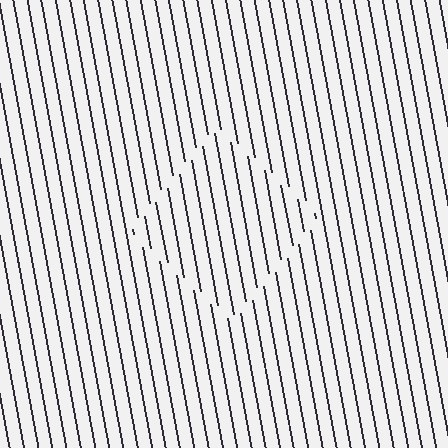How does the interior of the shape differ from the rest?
The interior of the shape contains the same grating, shifted by half a period — the contour is defined by the phase discontinuity where line-ends from the inner and outer gratings abut.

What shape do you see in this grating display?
An illusory square. The interior of the shape contains the same grating, shifted by half a period — the contour is defined by the phase discontinuity where line-ends from the inner and outer gratings abut.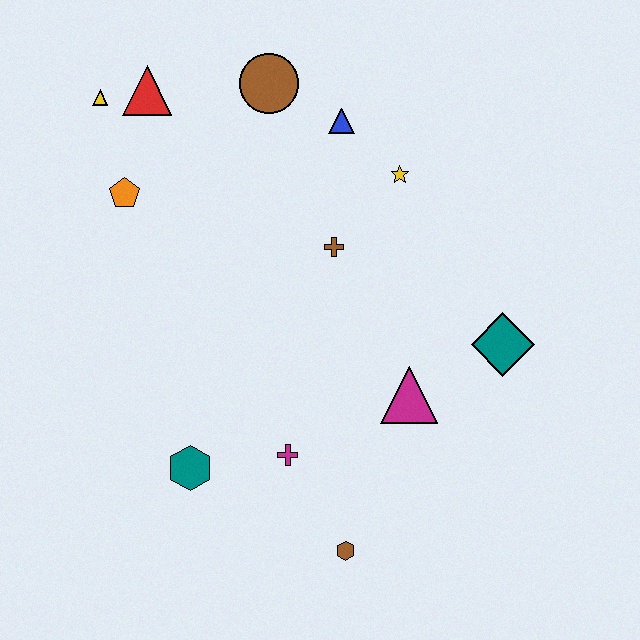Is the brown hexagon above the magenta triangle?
No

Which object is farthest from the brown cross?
The brown hexagon is farthest from the brown cross.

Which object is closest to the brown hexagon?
The magenta cross is closest to the brown hexagon.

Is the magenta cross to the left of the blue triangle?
Yes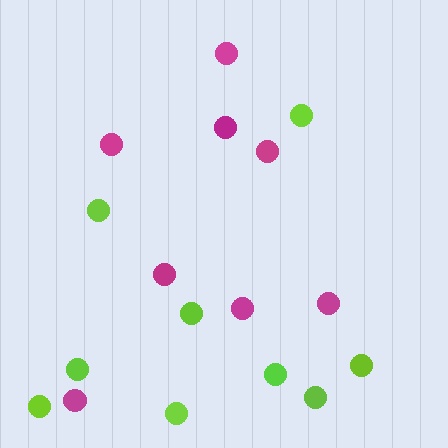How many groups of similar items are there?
There are 2 groups: one group of magenta circles (8) and one group of lime circles (9).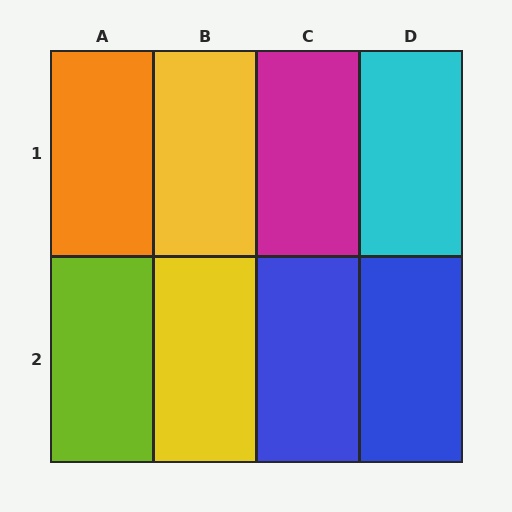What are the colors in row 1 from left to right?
Orange, yellow, magenta, cyan.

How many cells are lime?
1 cell is lime.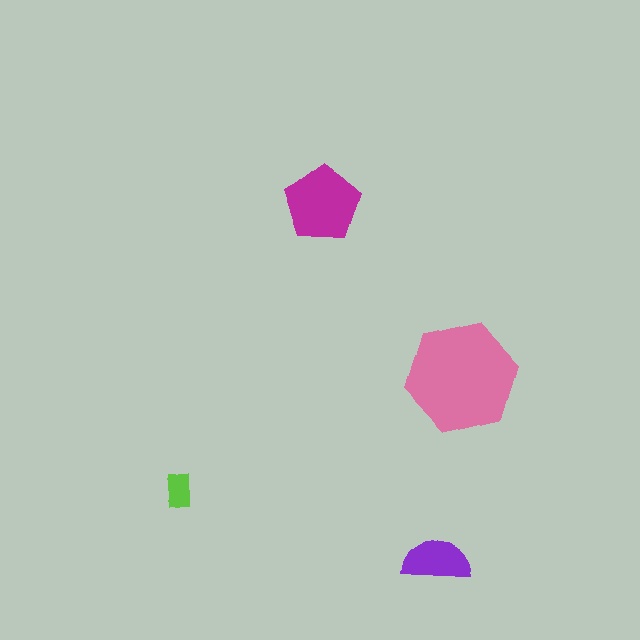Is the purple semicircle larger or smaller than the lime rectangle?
Larger.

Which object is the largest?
The pink hexagon.